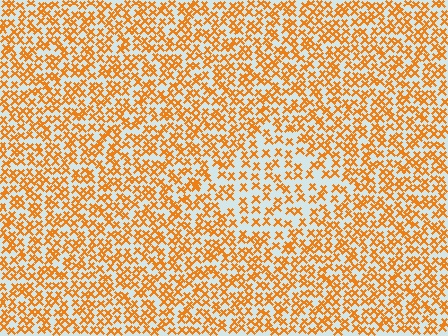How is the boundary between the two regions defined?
The boundary is defined by a change in element density (approximately 1.7x ratio). All elements are the same color, size, and shape.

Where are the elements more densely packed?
The elements are more densely packed outside the diamond boundary.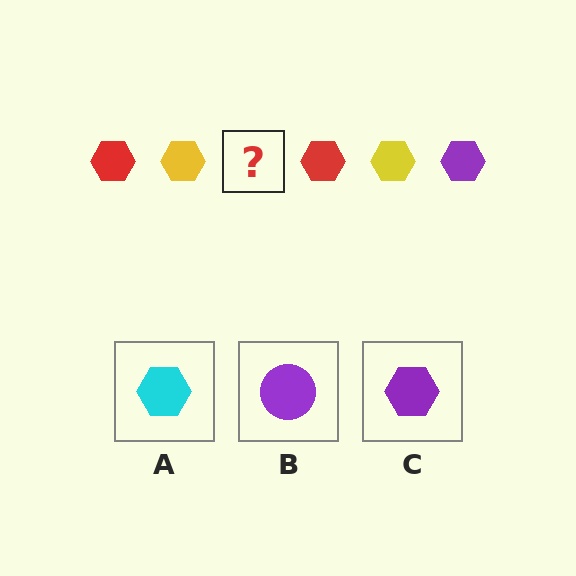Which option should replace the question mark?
Option C.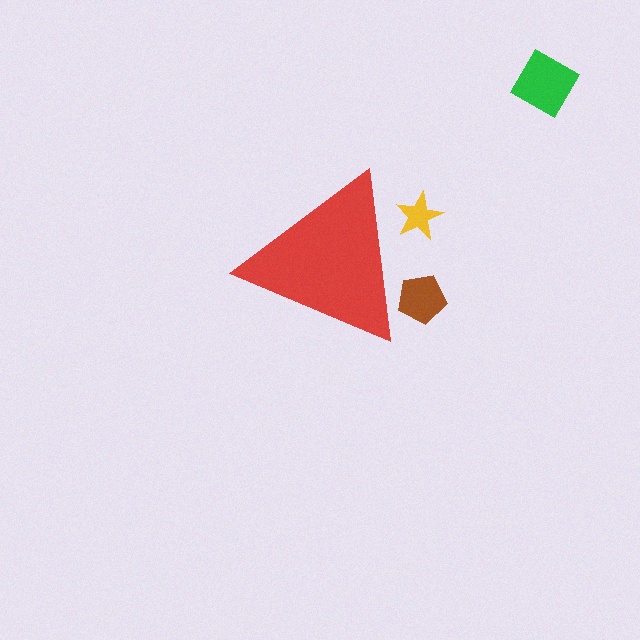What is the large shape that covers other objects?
A red triangle.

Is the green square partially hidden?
No, the green square is fully visible.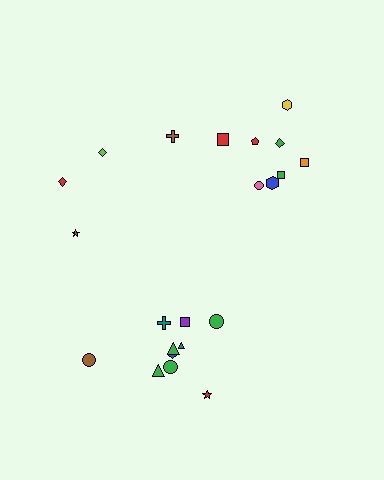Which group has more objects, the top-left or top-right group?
The top-right group.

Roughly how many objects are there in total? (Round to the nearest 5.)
Roughly 20 objects in total.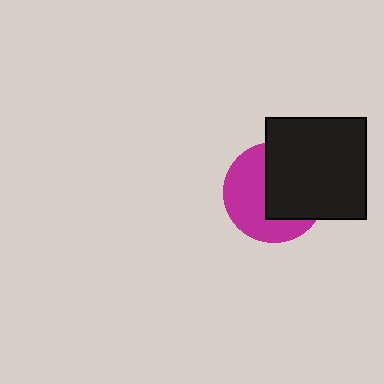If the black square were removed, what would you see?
You would see the complete magenta circle.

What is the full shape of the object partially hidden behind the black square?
The partially hidden object is a magenta circle.